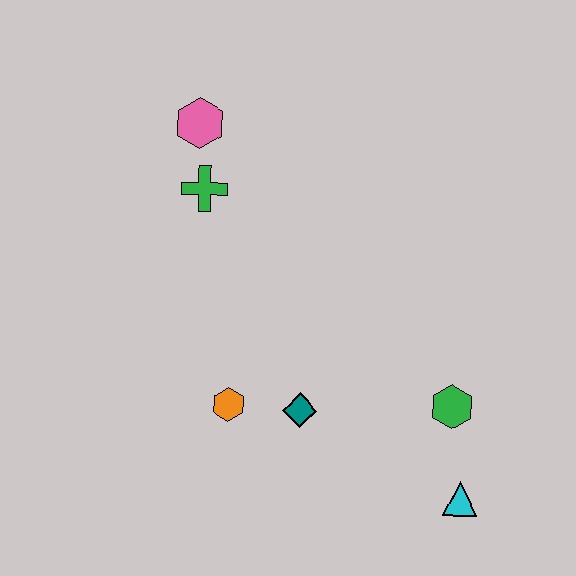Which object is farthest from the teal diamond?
The pink hexagon is farthest from the teal diamond.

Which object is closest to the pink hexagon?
The green cross is closest to the pink hexagon.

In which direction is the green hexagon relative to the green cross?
The green hexagon is to the right of the green cross.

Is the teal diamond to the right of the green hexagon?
No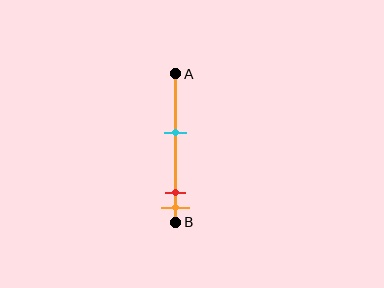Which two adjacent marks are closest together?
The red and orange marks are the closest adjacent pair.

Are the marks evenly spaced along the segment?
No, the marks are not evenly spaced.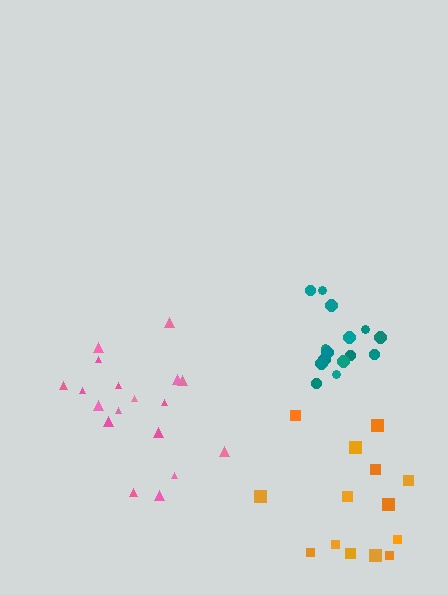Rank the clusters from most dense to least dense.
teal, pink, orange.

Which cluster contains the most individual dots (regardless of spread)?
Pink (18).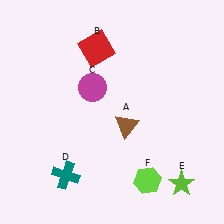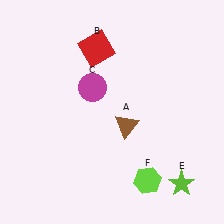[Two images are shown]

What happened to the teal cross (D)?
The teal cross (D) was removed in Image 2. It was in the bottom-left area of Image 1.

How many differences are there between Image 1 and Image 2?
There is 1 difference between the two images.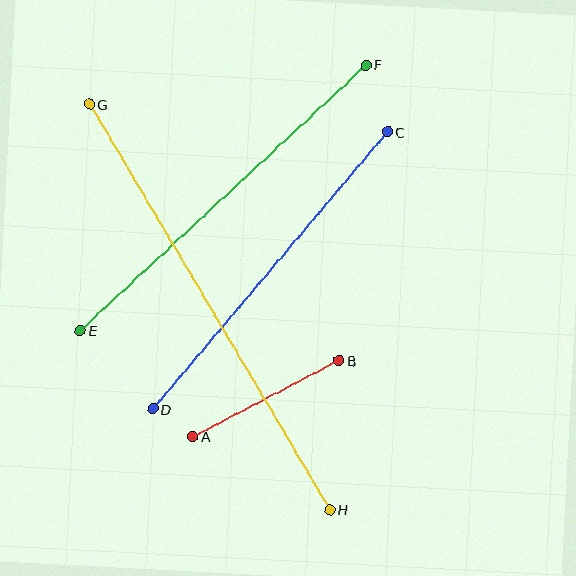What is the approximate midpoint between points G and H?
The midpoint is at approximately (210, 307) pixels.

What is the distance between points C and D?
The distance is approximately 363 pixels.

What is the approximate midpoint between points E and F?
The midpoint is at approximately (223, 198) pixels.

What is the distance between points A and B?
The distance is approximately 165 pixels.